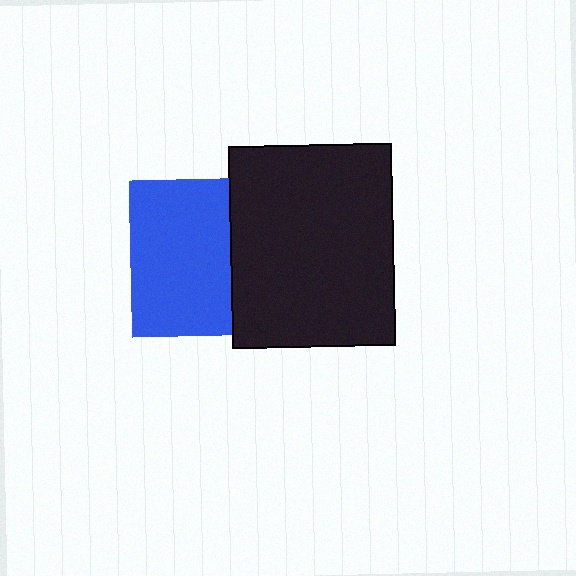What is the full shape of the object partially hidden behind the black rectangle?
The partially hidden object is a blue square.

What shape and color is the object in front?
The object in front is a black rectangle.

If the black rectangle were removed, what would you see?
You would see the complete blue square.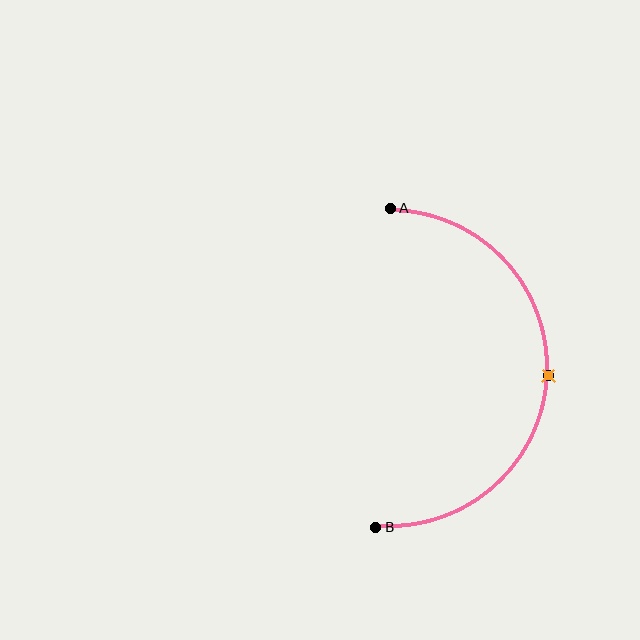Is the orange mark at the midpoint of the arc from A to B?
Yes. The orange mark lies on the arc at equal arc-length from both A and B — it is the arc midpoint.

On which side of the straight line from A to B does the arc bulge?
The arc bulges to the right of the straight line connecting A and B.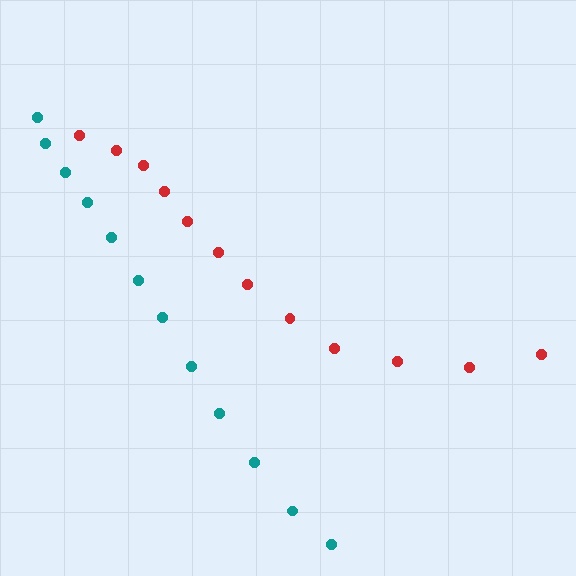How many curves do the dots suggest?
There are 2 distinct paths.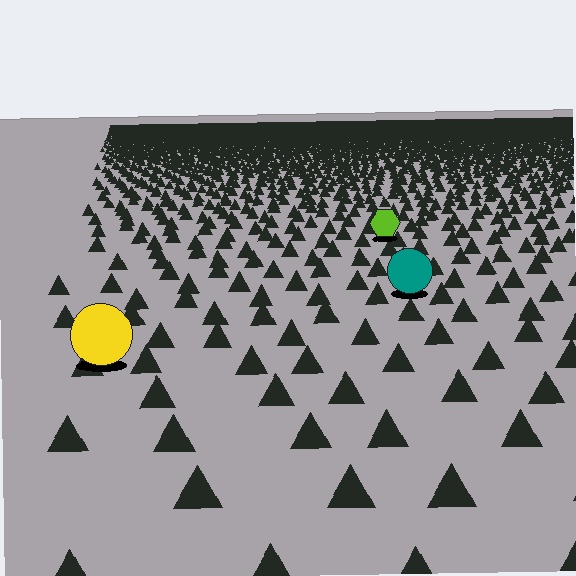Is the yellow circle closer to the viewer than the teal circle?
Yes. The yellow circle is closer — you can tell from the texture gradient: the ground texture is coarser near it.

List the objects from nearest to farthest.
From nearest to farthest: the yellow circle, the teal circle, the lime hexagon.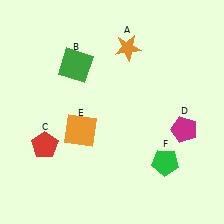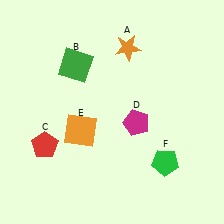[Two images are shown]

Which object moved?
The magenta pentagon (D) moved left.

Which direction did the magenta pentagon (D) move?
The magenta pentagon (D) moved left.